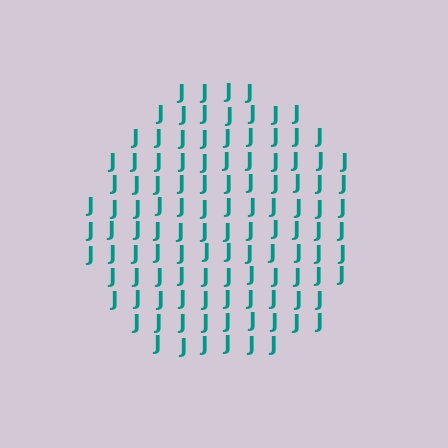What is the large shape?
The large shape is a circle.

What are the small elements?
The small elements are letter J's.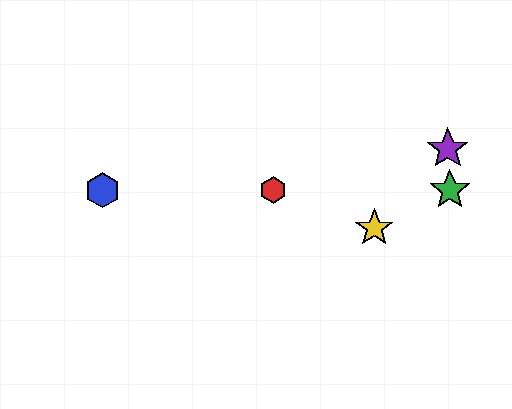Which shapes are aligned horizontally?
The red hexagon, the blue hexagon, the green star are aligned horizontally.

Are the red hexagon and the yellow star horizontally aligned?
No, the red hexagon is at y≈190 and the yellow star is at y≈228.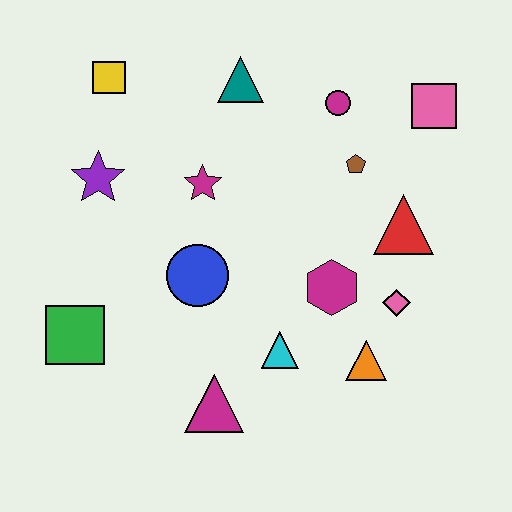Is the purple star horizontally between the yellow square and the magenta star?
No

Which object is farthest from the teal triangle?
The magenta triangle is farthest from the teal triangle.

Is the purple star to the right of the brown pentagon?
No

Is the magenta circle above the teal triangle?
No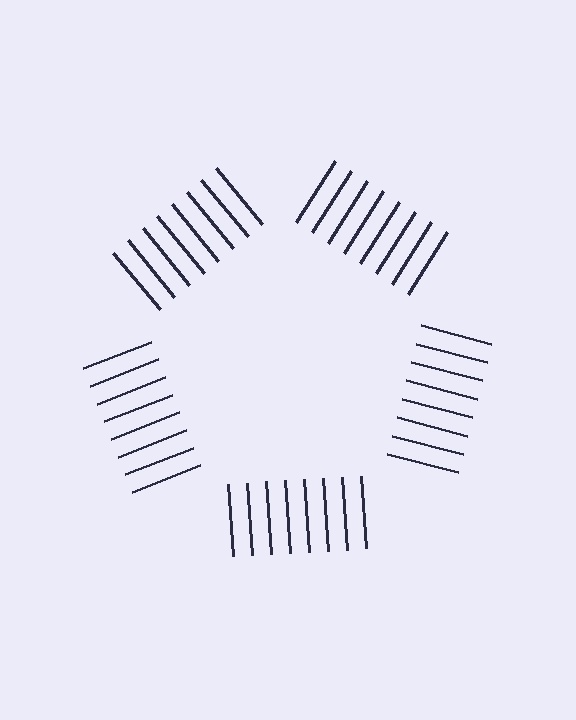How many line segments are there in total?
40 — 8 along each of the 5 edges.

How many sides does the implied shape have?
5 sides — the line-ends trace a pentagon.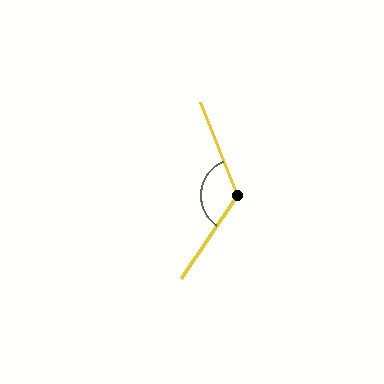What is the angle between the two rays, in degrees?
Approximately 124 degrees.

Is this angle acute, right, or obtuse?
It is obtuse.